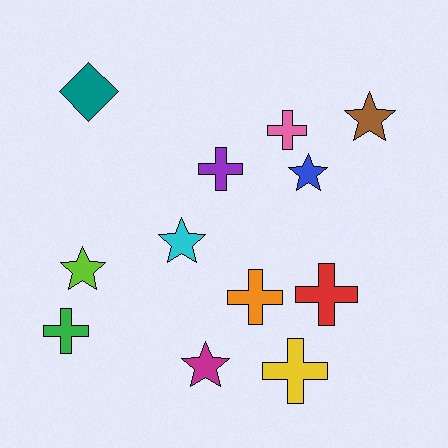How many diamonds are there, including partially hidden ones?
There is 1 diamond.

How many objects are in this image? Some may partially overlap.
There are 12 objects.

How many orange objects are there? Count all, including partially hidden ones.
There is 1 orange object.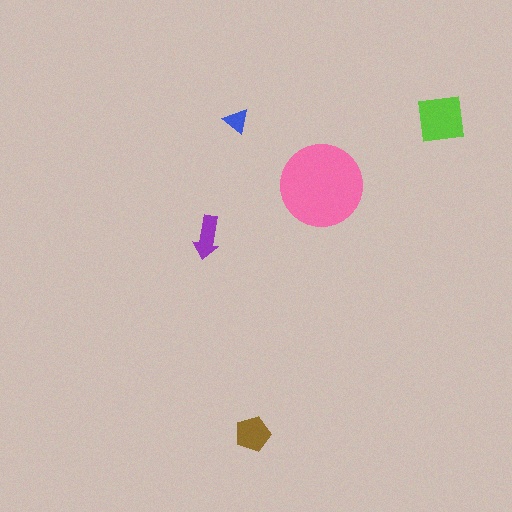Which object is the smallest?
The blue triangle.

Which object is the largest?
The pink circle.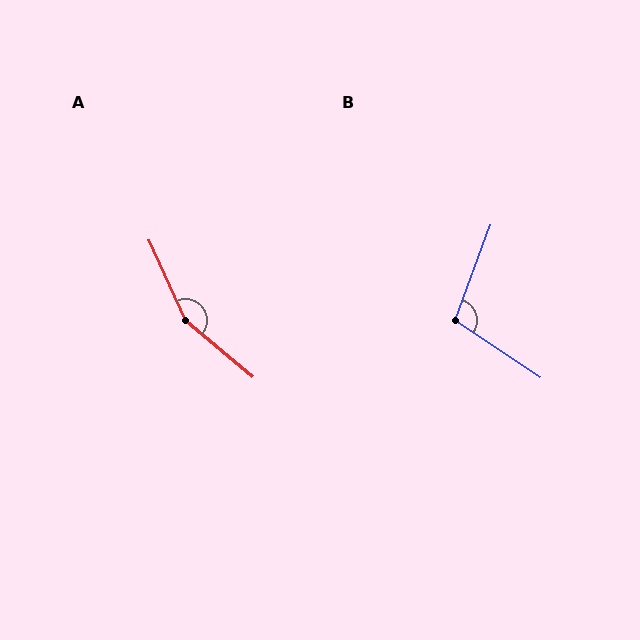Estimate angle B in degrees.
Approximately 103 degrees.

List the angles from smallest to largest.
B (103°), A (154°).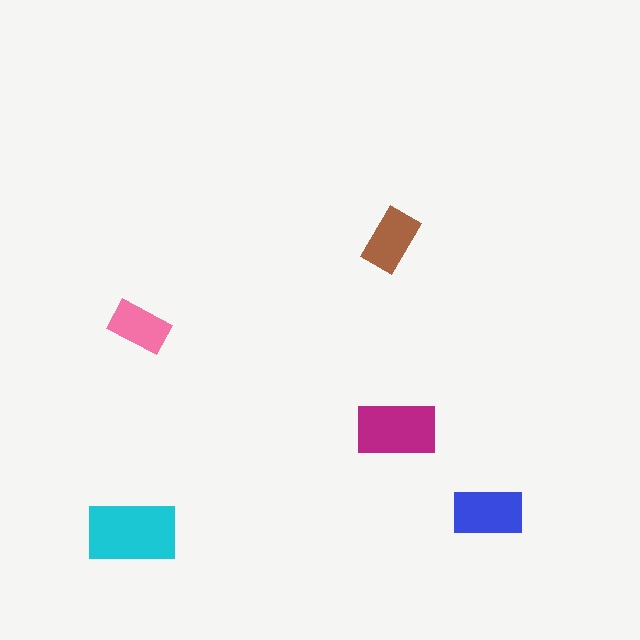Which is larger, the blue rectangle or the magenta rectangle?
The magenta one.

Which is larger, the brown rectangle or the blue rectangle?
The blue one.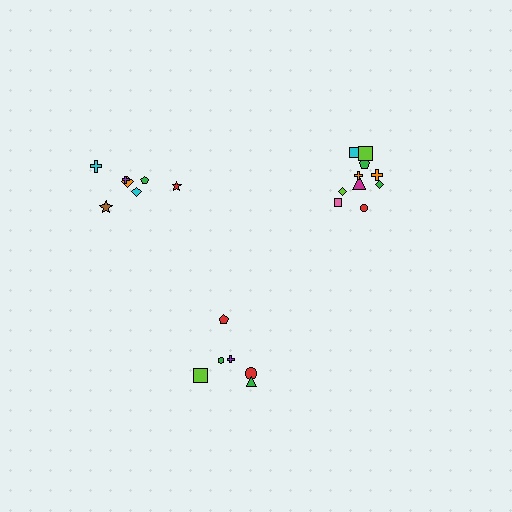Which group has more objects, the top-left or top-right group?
The top-right group.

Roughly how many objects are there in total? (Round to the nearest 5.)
Roughly 25 objects in total.